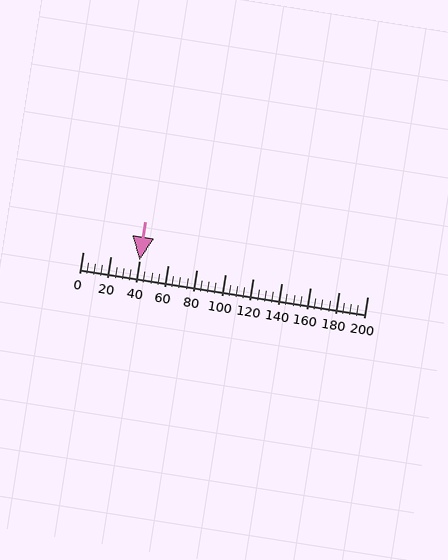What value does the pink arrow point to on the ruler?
The pink arrow points to approximately 40.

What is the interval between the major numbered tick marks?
The major tick marks are spaced 20 units apart.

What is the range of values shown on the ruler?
The ruler shows values from 0 to 200.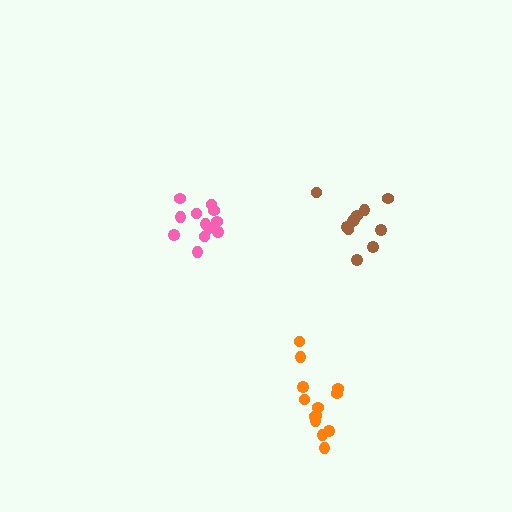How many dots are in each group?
Group 1: 12 dots, Group 2: 13 dots, Group 3: 11 dots (36 total).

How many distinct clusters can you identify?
There are 3 distinct clusters.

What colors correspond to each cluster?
The clusters are colored: pink, orange, brown.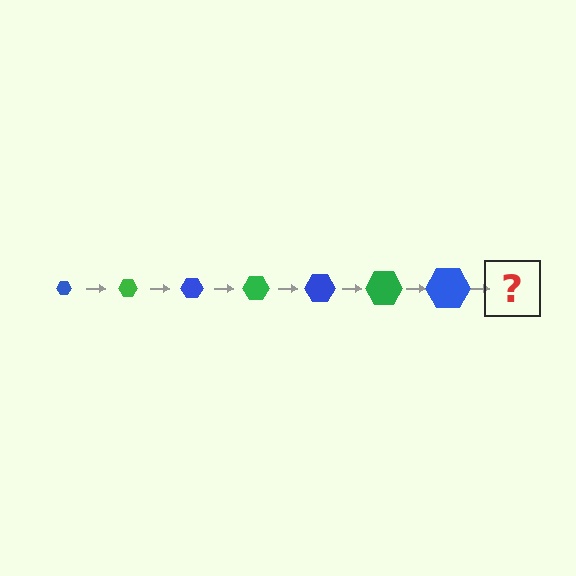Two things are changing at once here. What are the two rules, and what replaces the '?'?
The two rules are that the hexagon grows larger each step and the color cycles through blue and green. The '?' should be a green hexagon, larger than the previous one.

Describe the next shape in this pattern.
It should be a green hexagon, larger than the previous one.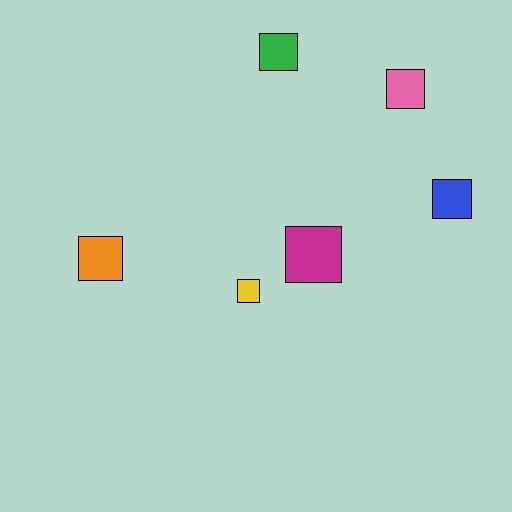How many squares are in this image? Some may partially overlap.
There are 6 squares.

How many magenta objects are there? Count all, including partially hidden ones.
There is 1 magenta object.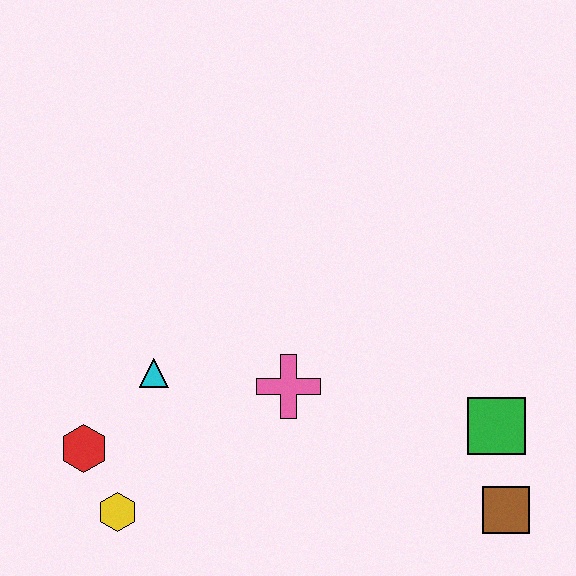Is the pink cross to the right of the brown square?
No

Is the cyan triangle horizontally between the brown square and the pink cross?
No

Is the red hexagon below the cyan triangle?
Yes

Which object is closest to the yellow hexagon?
The red hexagon is closest to the yellow hexagon.